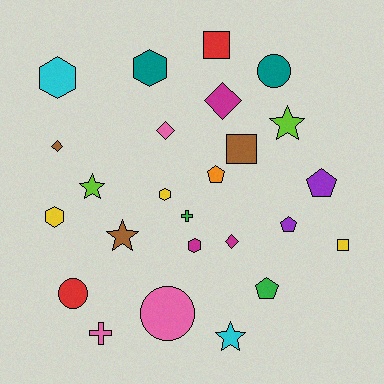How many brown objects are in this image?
There are 3 brown objects.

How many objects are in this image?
There are 25 objects.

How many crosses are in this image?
There are 2 crosses.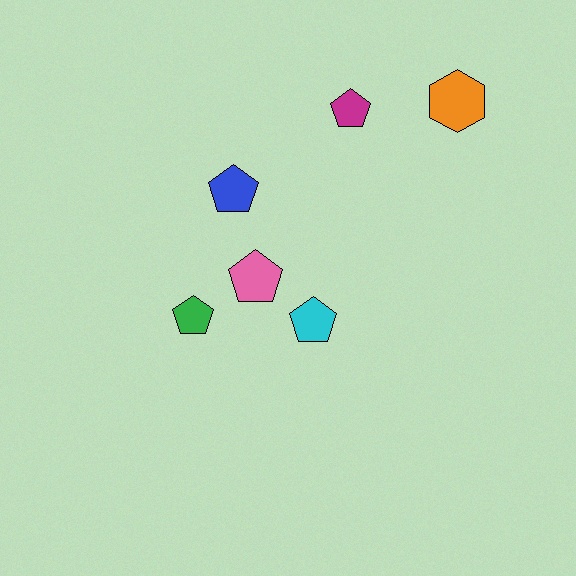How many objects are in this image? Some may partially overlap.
There are 6 objects.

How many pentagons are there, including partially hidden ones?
There are 5 pentagons.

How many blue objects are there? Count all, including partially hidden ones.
There is 1 blue object.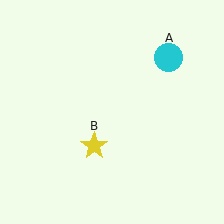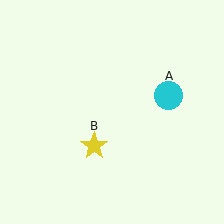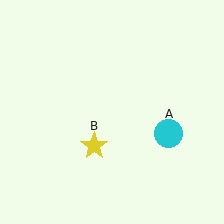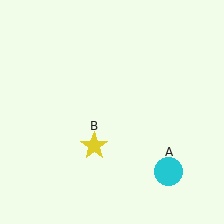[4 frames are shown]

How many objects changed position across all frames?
1 object changed position: cyan circle (object A).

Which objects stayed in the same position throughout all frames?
Yellow star (object B) remained stationary.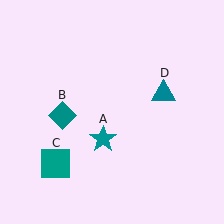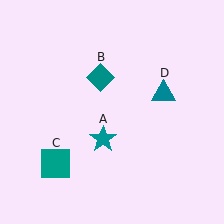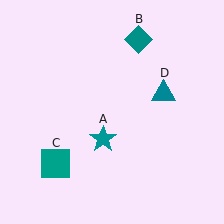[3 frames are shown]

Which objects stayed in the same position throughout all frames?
Teal star (object A) and teal square (object C) and teal triangle (object D) remained stationary.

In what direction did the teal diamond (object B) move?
The teal diamond (object B) moved up and to the right.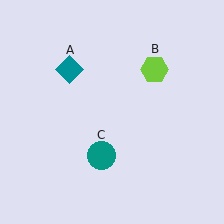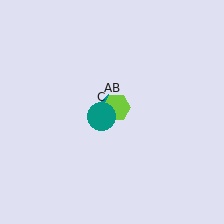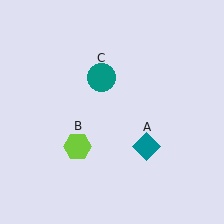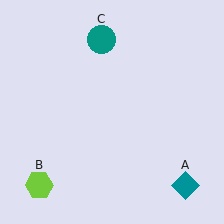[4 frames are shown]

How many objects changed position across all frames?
3 objects changed position: teal diamond (object A), lime hexagon (object B), teal circle (object C).